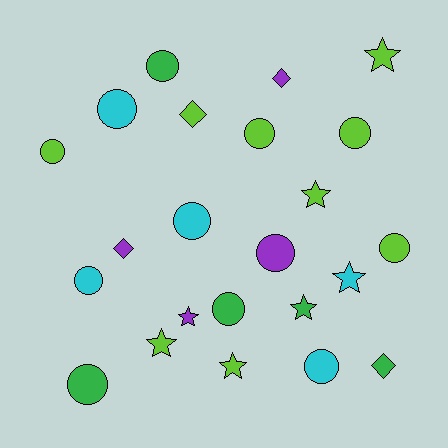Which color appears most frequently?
Lime, with 9 objects.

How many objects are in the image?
There are 23 objects.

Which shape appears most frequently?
Circle, with 12 objects.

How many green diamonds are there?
There is 1 green diamond.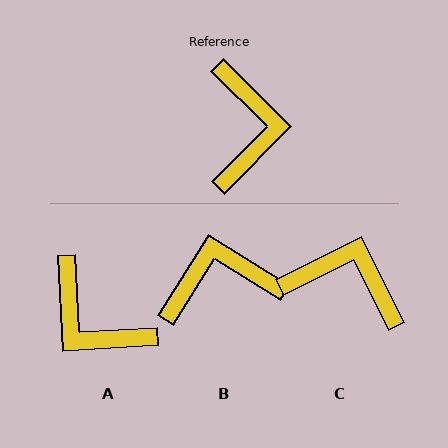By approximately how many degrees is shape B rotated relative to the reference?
Approximately 103 degrees counter-clockwise.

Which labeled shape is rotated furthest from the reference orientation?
A, about 132 degrees away.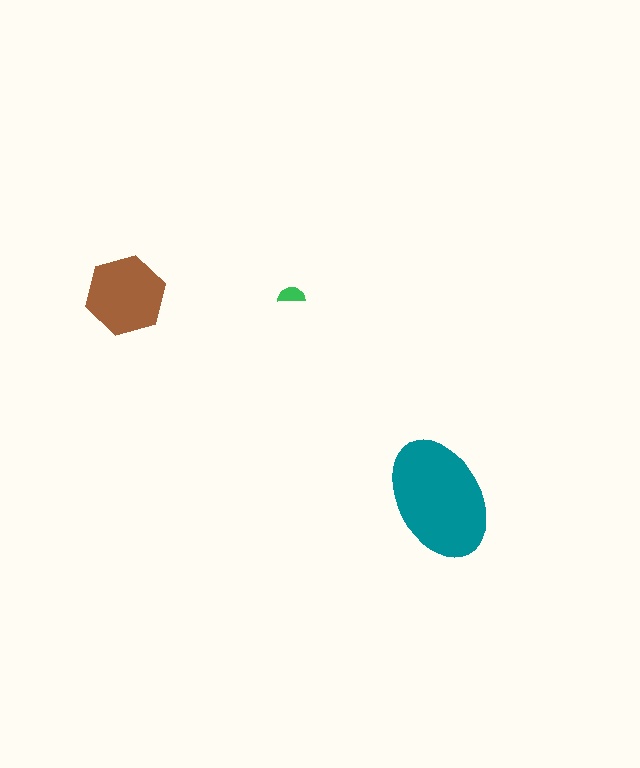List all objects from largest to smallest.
The teal ellipse, the brown hexagon, the green semicircle.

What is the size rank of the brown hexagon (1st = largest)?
2nd.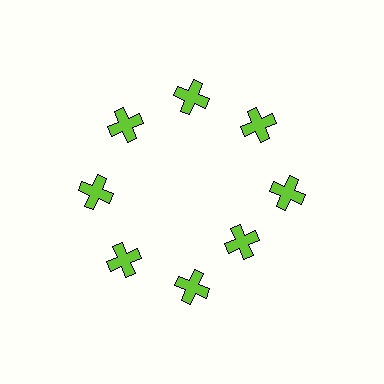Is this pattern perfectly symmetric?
No. The 8 lime crosses are arranged in a ring, but one element near the 4 o'clock position is pulled inward toward the center, breaking the 8-fold rotational symmetry.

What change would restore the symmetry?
The symmetry would be restored by moving it outward, back onto the ring so that all 8 crosses sit at equal angles and equal distance from the center.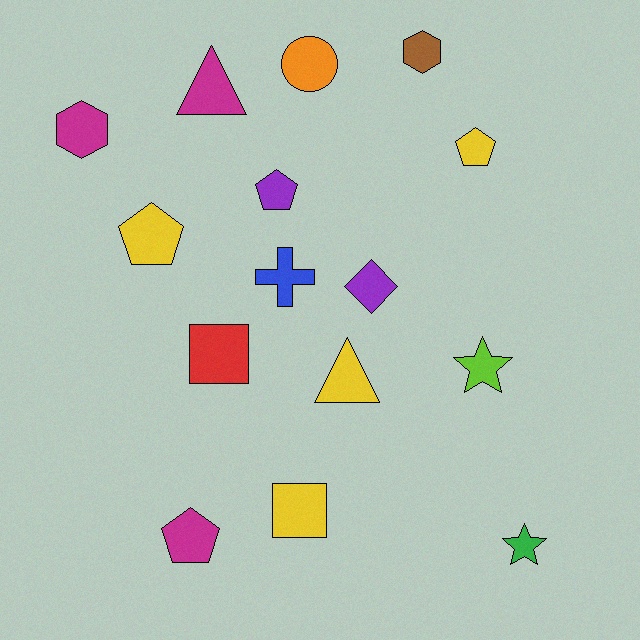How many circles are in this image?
There is 1 circle.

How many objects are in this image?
There are 15 objects.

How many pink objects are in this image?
There are no pink objects.